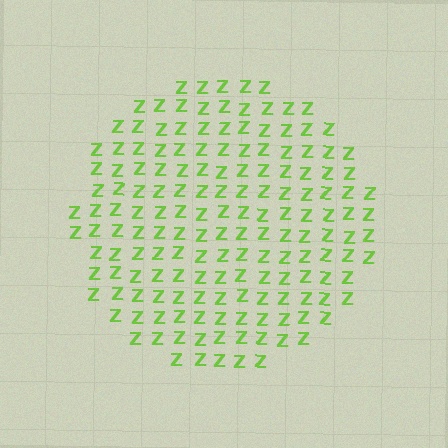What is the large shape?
The large shape is a circle.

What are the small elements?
The small elements are letter Z's.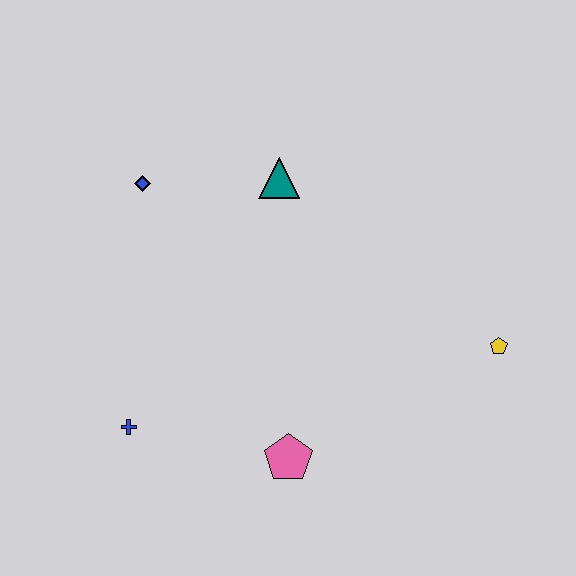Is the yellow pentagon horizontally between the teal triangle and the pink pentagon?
No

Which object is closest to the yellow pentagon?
The pink pentagon is closest to the yellow pentagon.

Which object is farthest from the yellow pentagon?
The blue diamond is farthest from the yellow pentagon.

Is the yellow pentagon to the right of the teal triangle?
Yes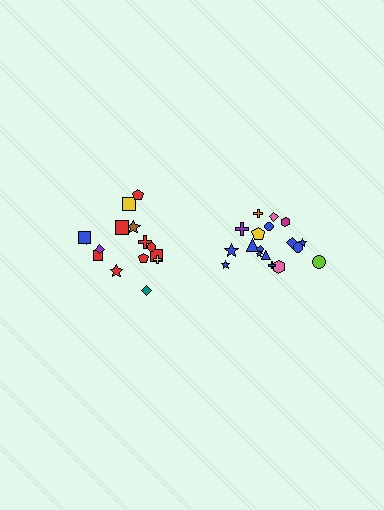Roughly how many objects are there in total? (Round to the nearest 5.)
Roughly 35 objects in total.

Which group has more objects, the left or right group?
The right group.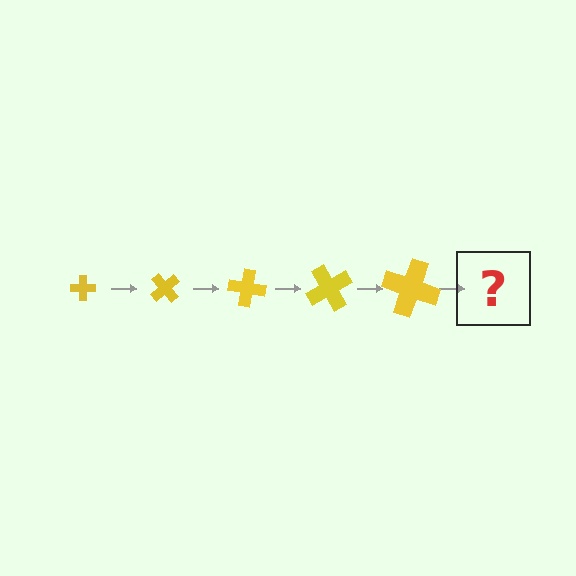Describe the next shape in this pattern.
It should be a cross, larger than the previous one and rotated 250 degrees from the start.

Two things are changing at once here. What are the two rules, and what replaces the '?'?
The two rules are that the cross grows larger each step and it rotates 50 degrees each step. The '?' should be a cross, larger than the previous one and rotated 250 degrees from the start.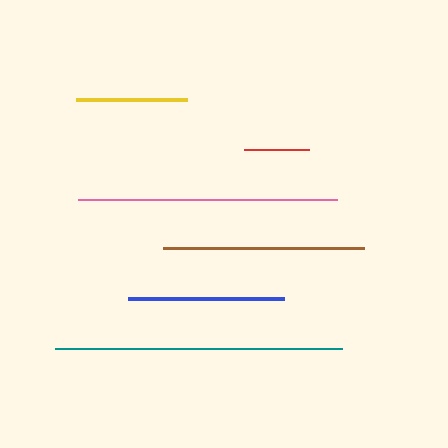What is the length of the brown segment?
The brown segment is approximately 201 pixels long.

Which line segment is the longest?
The teal line is the longest at approximately 287 pixels.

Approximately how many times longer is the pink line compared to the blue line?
The pink line is approximately 1.7 times the length of the blue line.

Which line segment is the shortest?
The red line is the shortest at approximately 65 pixels.